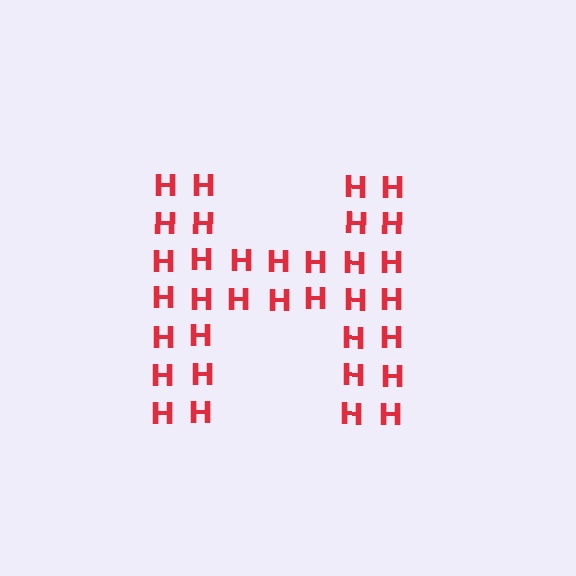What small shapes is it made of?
It is made of small letter H's.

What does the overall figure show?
The overall figure shows the letter H.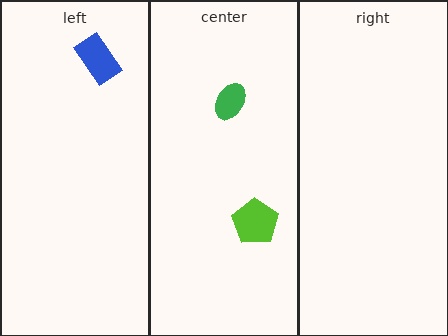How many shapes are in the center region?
2.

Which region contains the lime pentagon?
The center region.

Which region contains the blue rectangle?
The left region.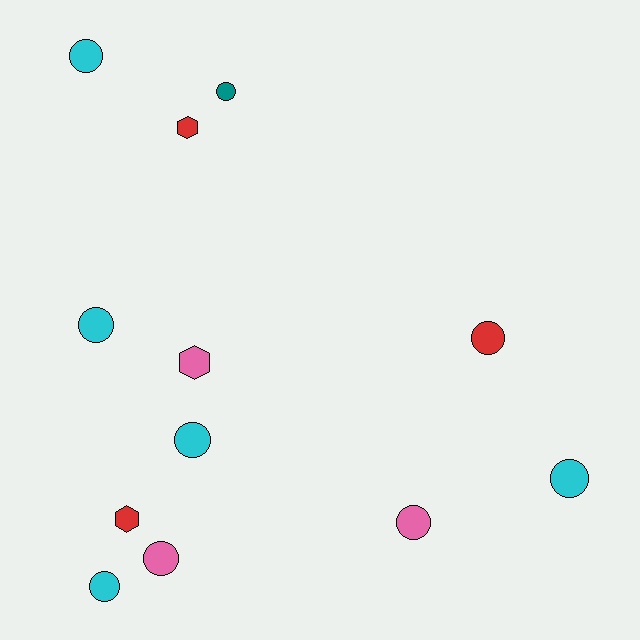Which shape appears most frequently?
Circle, with 9 objects.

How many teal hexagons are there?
There are no teal hexagons.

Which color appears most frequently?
Cyan, with 5 objects.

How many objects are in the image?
There are 12 objects.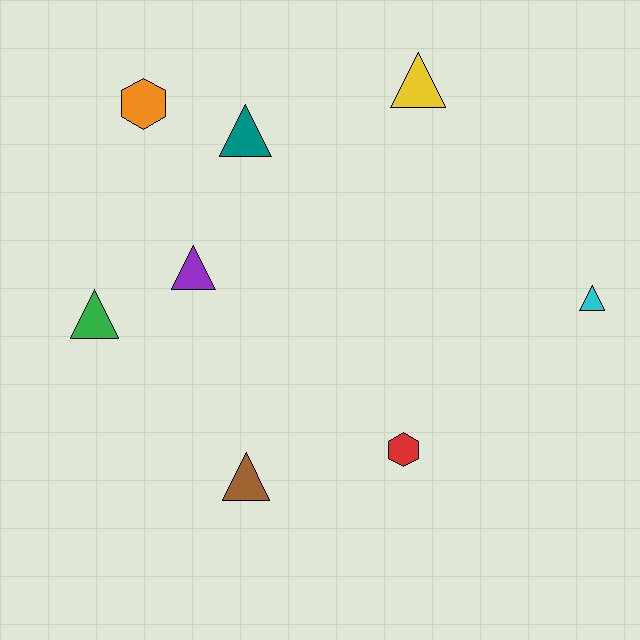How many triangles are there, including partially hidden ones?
There are 6 triangles.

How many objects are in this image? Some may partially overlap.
There are 8 objects.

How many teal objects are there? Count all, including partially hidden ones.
There is 1 teal object.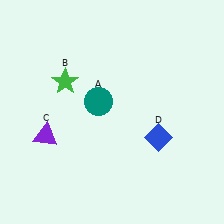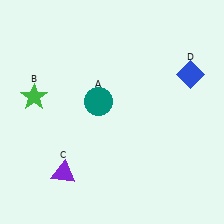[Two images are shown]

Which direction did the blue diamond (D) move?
The blue diamond (D) moved up.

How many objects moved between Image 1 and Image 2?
3 objects moved between the two images.